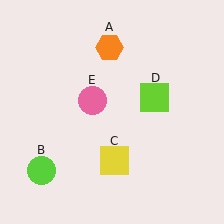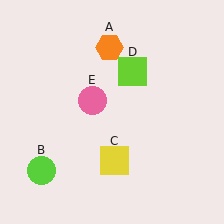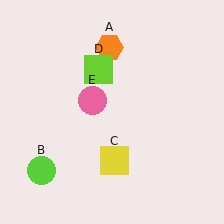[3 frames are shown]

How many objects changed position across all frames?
1 object changed position: lime square (object D).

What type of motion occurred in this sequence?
The lime square (object D) rotated counterclockwise around the center of the scene.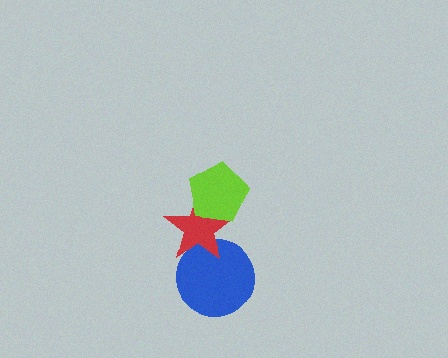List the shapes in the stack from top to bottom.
From top to bottom: the lime pentagon, the red star, the blue circle.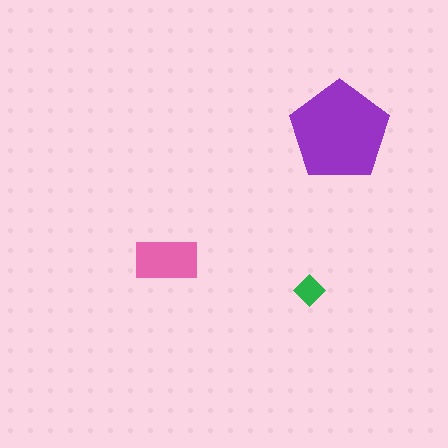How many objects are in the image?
There are 3 objects in the image.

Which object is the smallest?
The green diamond.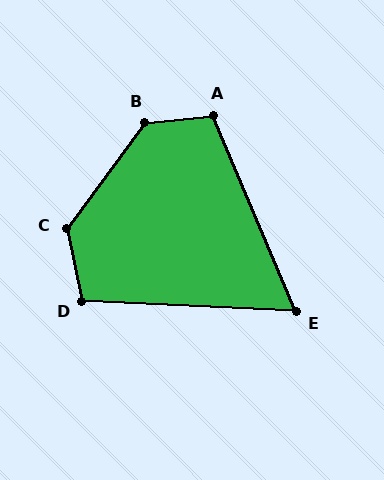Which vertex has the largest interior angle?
B, at approximately 133 degrees.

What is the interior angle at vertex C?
Approximately 131 degrees (obtuse).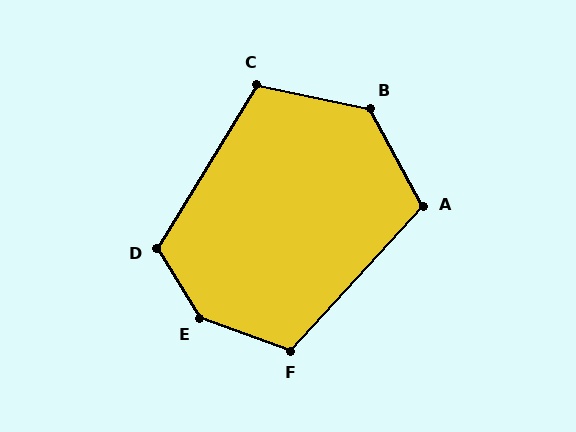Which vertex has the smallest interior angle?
C, at approximately 109 degrees.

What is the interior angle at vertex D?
Approximately 117 degrees (obtuse).